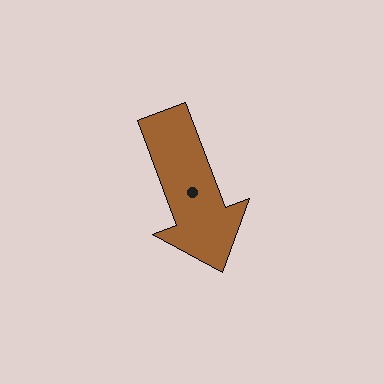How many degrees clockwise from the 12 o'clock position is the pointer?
Approximately 159 degrees.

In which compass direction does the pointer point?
South.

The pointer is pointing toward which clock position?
Roughly 5 o'clock.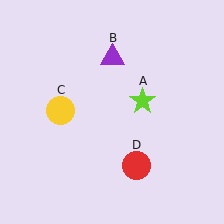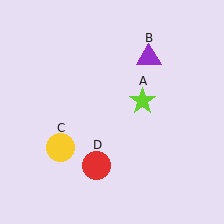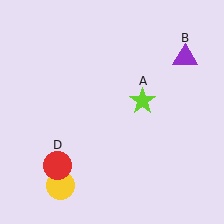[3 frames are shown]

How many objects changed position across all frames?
3 objects changed position: purple triangle (object B), yellow circle (object C), red circle (object D).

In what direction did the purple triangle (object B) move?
The purple triangle (object B) moved right.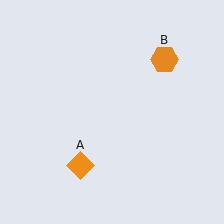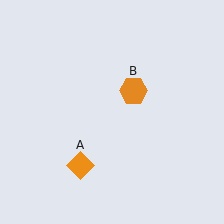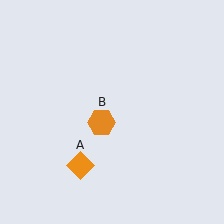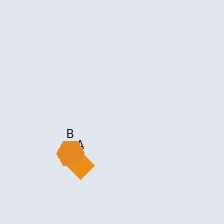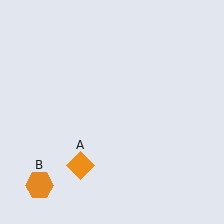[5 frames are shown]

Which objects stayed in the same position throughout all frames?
Orange diamond (object A) remained stationary.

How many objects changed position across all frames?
1 object changed position: orange hexagon (object B).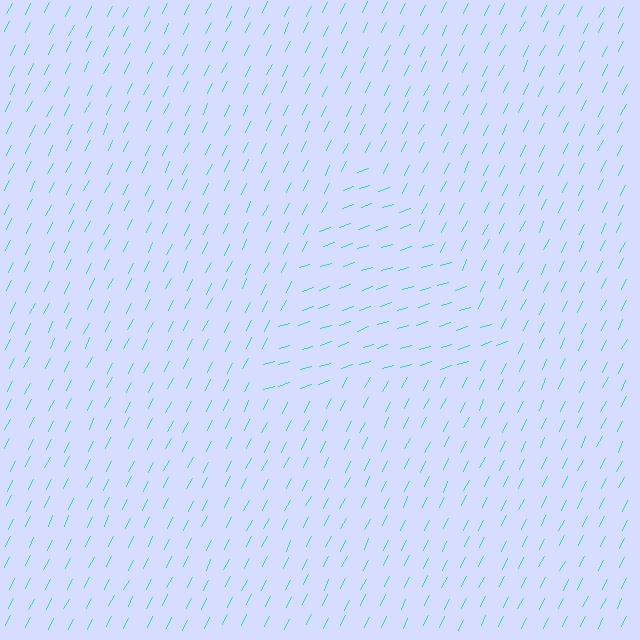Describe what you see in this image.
The image is filled with small cyan line segments. A triangle region in the image has lines oriented differently from the surrounding lines, creating a visible texture boundary.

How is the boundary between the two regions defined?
The boundary is defined purely by a change in line orientation (approximately 45 degrees difference). All lines are the same color and thickness.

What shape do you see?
I see a triangle.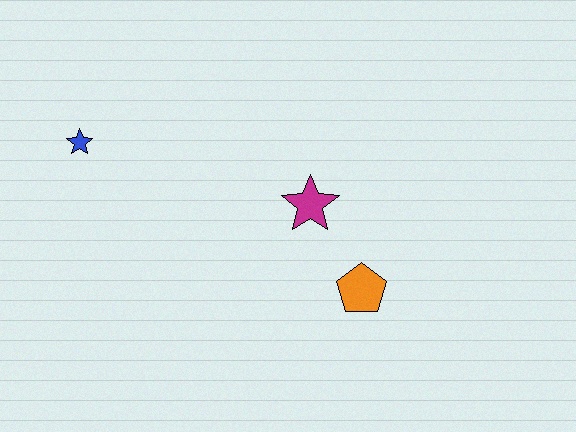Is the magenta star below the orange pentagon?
No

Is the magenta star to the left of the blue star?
No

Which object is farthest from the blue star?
The orange pentagon is farthest from the blue star.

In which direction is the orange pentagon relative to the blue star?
The orange pentagon is to the right of the blue star.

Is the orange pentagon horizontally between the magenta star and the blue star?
No